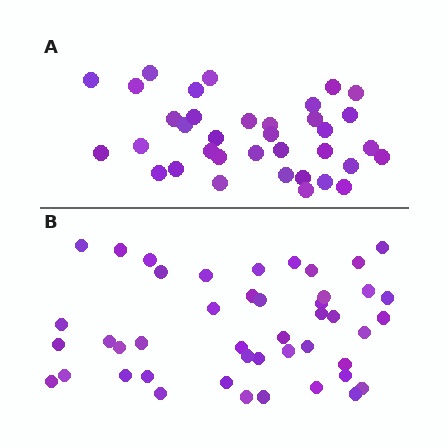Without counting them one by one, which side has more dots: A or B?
Region B (the bottom region) has more dots.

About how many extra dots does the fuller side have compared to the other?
Region B has roughly 8 or so more dots than region A.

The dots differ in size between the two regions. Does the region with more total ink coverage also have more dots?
No. Region A has more total ink coverage because its dots are larger, but region B actually contains more individual dots. Total area can be misleading — the number of items is what matters here.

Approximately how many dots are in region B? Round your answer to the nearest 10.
About 40 dots. (The exact count is 45, which rounds to 40.)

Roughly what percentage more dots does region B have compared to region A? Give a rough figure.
About 25% more.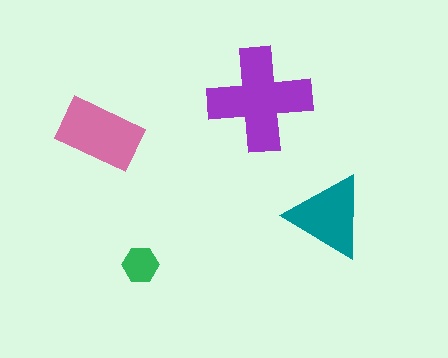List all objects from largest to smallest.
The purple cross, the pink rectangle, the teal triangle, the green hexagon.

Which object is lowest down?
The green hexagon is bottommost.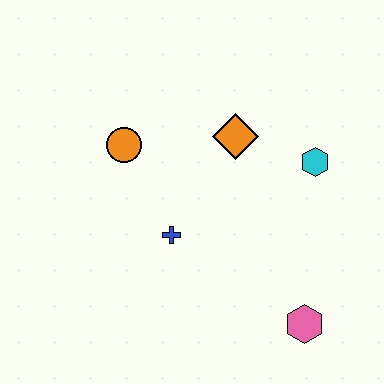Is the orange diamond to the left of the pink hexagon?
Yes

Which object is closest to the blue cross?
The orange circle is closest to the blue cross.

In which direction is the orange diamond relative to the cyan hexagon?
The orange diamond is to the left of the cyan hexagon.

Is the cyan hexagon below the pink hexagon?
No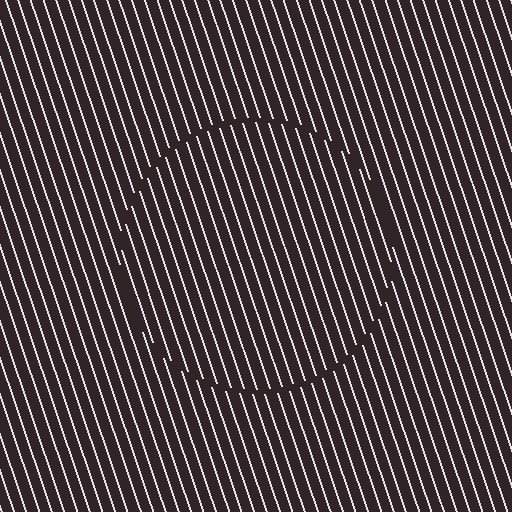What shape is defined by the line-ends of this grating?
An illusory circle. The interior of the shape contains the same grating, shifted by half a period — the contour is defined by the phase discontinuity where line-ends from the inner and outer gratings abut.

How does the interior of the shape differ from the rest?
The interior of the shape contains the same grating, shifted by half a period — the contour is defined by the phase discontinuity where line-ends from the inner and outer gratings abut.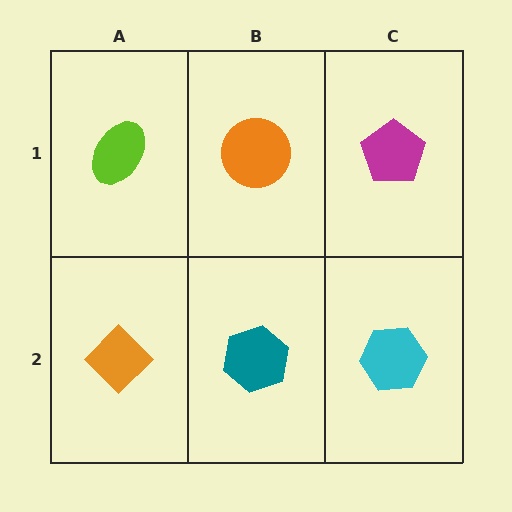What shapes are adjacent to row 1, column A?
An orange diamond (row 2, column A), an orange circle (row 1, column B).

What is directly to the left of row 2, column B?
An orange diamond.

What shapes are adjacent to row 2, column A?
A lime ellipse (row 1, column A), a teal hexagon (row 2, column B).